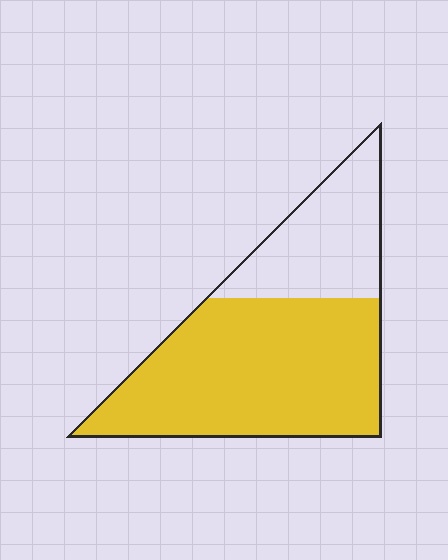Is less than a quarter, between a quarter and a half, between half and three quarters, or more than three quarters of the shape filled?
Between half and three quarters.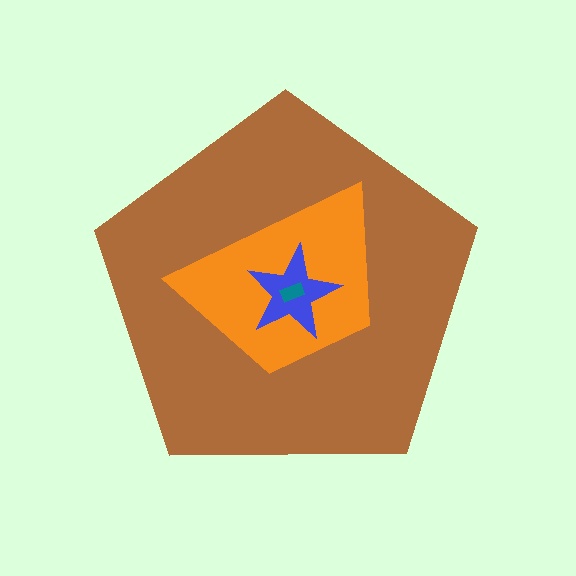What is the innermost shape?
The teal rectangle.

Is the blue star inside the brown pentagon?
Yes.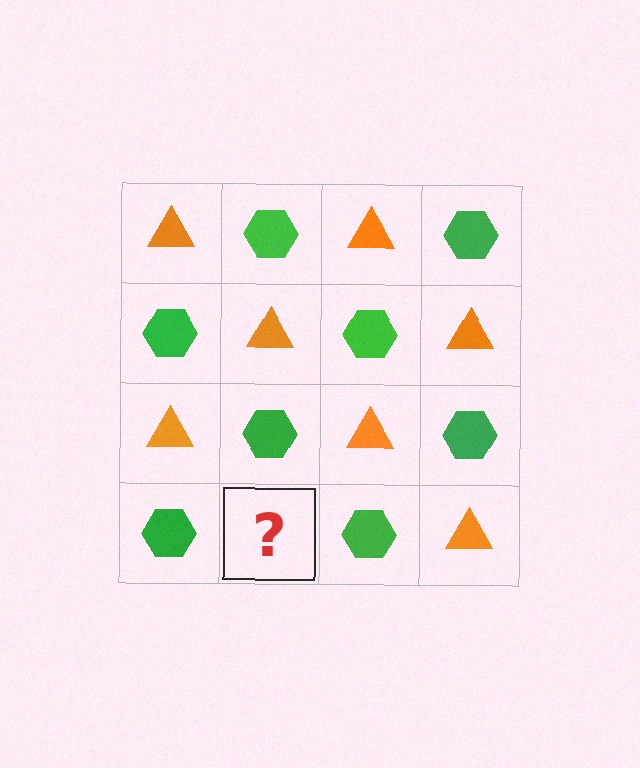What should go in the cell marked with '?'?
The missing cell should contain an orange triangle.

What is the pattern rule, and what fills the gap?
The rule is that it alternates orange triangle and green hexagon in a checkerboard pattern. The gap should be filled with an orange triangle.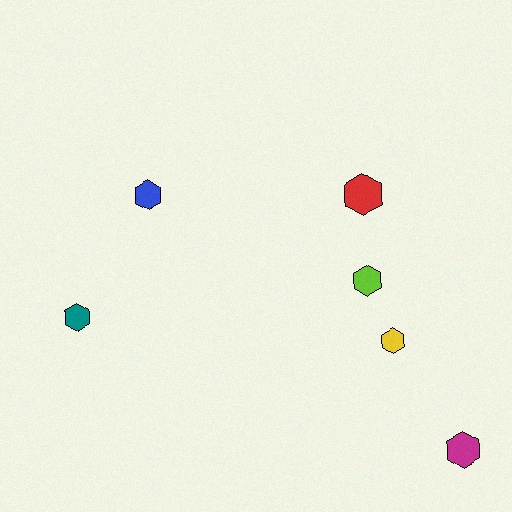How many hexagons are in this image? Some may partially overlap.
There are 6 hexagons.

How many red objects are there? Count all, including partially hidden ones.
There is 1 red object.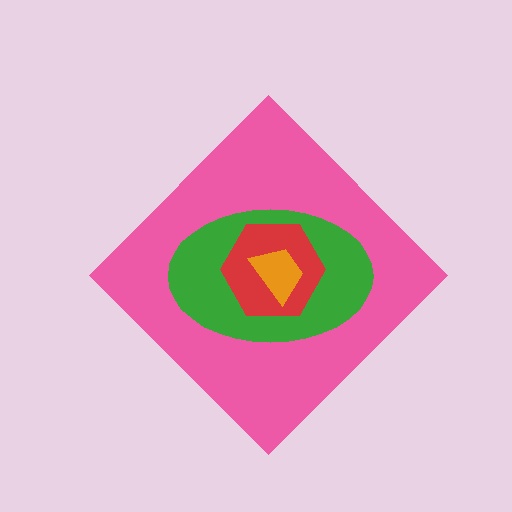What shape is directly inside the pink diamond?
The green ellipse.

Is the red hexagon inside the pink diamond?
Yes.